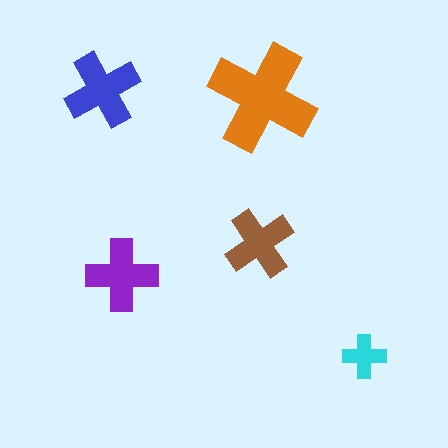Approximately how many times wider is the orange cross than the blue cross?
About 1.5 times wider.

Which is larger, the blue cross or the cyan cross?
The blue one.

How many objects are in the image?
There are 5 objects in the image.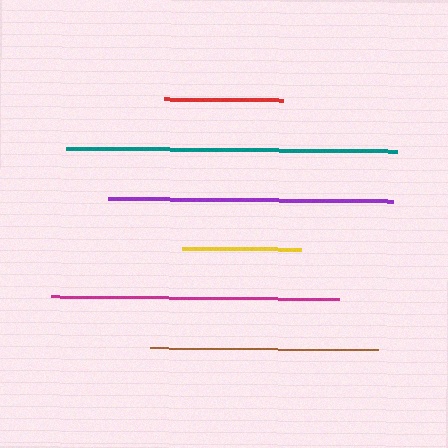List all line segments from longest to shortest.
From longest to shortest: teal, magenta, purple, brown, yellow, red.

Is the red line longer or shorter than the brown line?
The brown line is longer than the red line.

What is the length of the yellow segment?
The yellow segment is approximately 119 pixels long.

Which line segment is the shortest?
The red line is the shortest at approximately 119 pixels.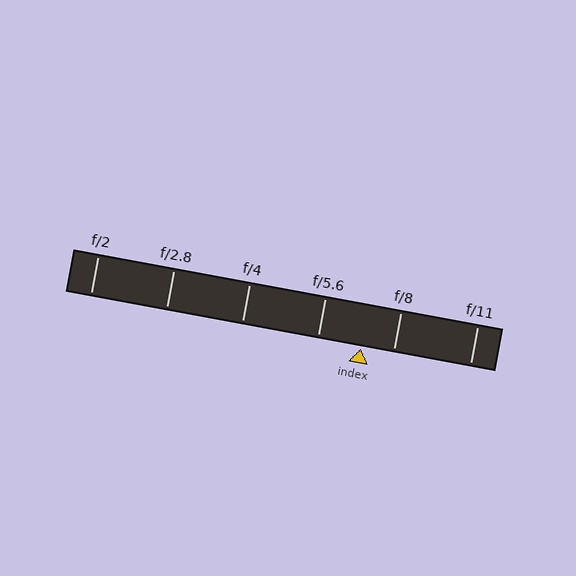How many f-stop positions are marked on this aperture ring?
There are 6 f-stop positions marked.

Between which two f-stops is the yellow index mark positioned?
The index mark is between f/5.6 and f/8.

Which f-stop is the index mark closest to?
The index mark is closest to f/8.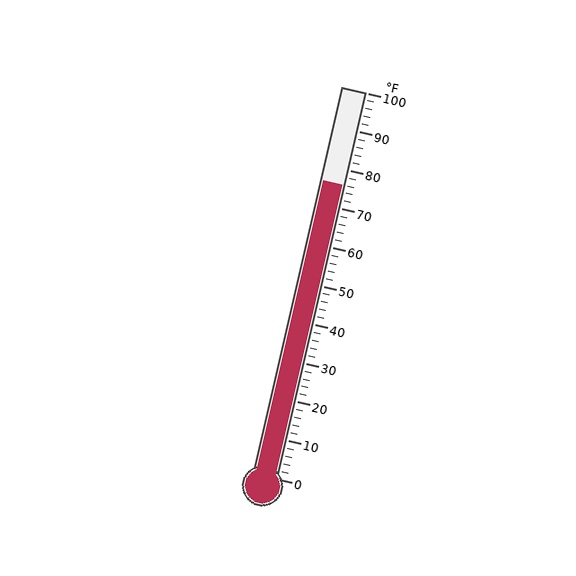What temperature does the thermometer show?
The thermometer shows approximately 76°F.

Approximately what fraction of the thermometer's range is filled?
The thermometer is filled to approximately 75% of its range.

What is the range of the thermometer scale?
The thermometer scale ranges from 0°F to 100°F.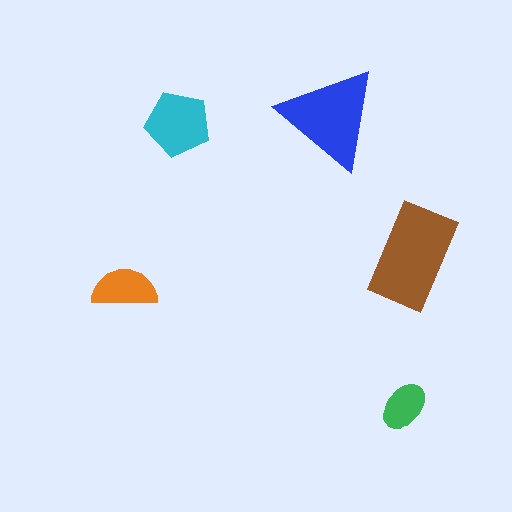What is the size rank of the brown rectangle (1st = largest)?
1st.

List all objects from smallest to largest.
The green ellipse, the orange semicircle, the cyan pentagon, the blue triangle, the brown rectangle.